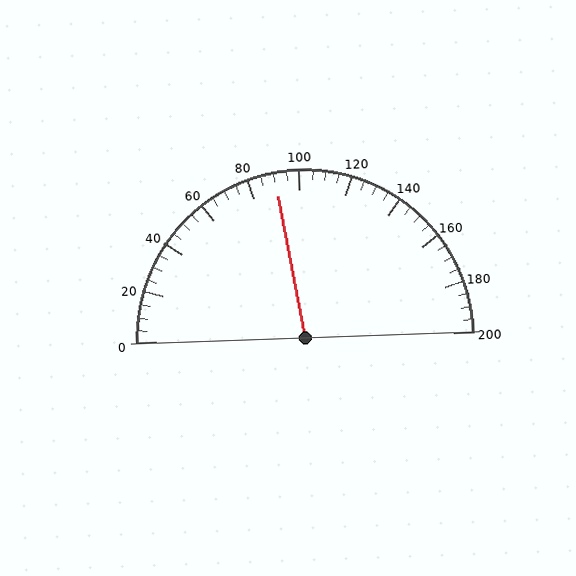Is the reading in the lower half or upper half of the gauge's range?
The reading is in the lower half of the range (0 to 200).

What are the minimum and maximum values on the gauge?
The gauge ranges from 0 to 200.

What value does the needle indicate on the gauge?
The needle indicates approximately 90.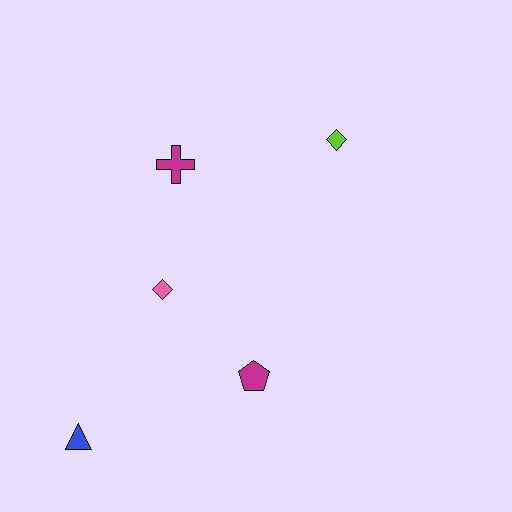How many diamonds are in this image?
There are 2 diamonds.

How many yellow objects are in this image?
There are no yellow objects.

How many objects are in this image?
There are 5 objects.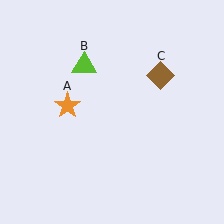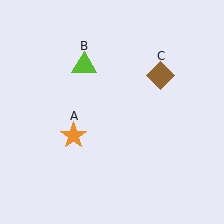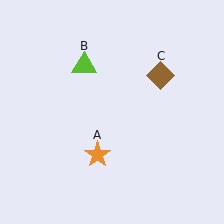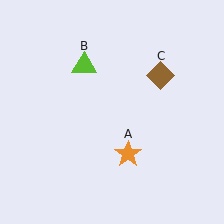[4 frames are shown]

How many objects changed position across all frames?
1 object changed position: orange star (object A).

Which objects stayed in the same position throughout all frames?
Lime triangle (object B) and brown diamond (object C) remained stationary.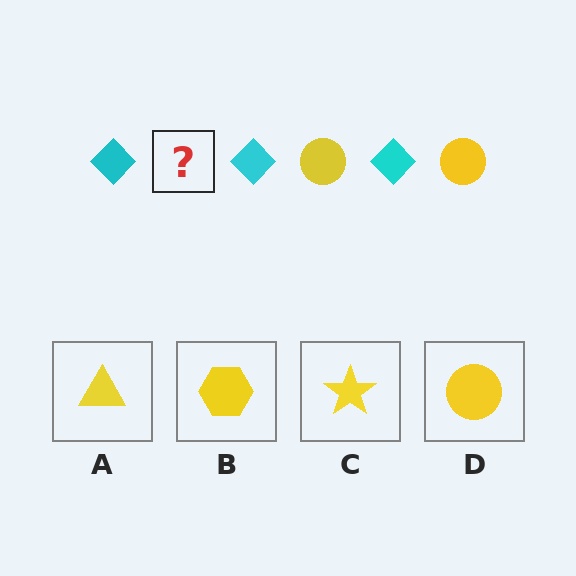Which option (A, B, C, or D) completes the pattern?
D.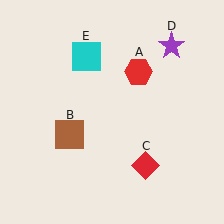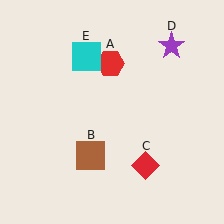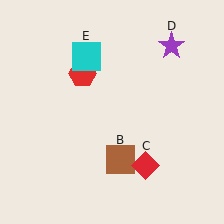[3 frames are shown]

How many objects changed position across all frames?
2 objects changed position: red hexagon (object A), brown square (object B).